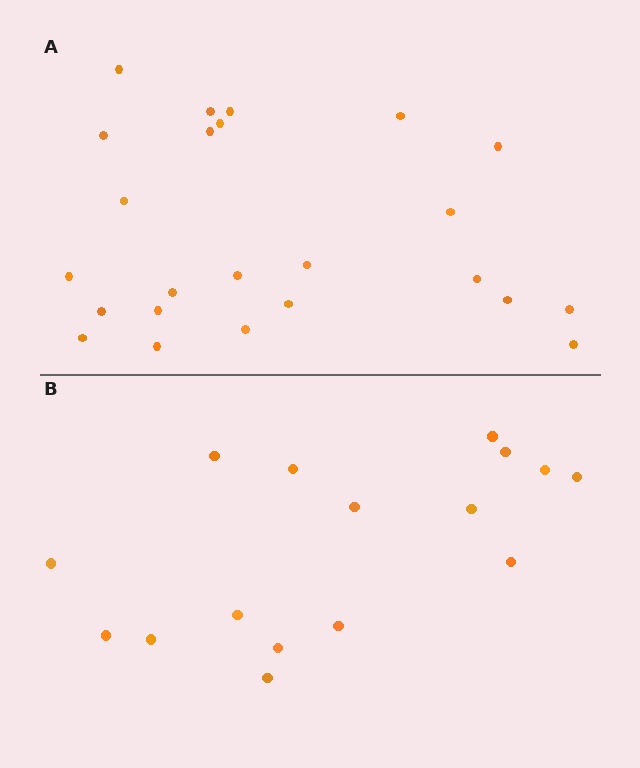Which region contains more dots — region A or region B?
Region A (the top region) has more dots.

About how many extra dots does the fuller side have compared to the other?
Region A has roughly 8 or so more dots than region B.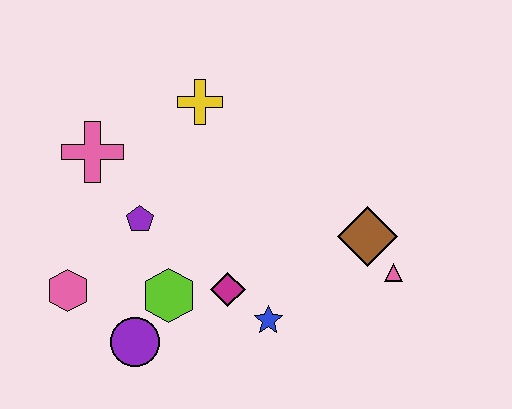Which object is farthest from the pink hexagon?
The pink triangle is farthest from the pink hexagon.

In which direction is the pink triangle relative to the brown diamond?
The pink triangle is below the brown diamond.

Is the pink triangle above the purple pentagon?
No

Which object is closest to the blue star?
The magenta diamond is closest to the blue star.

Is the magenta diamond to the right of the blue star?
No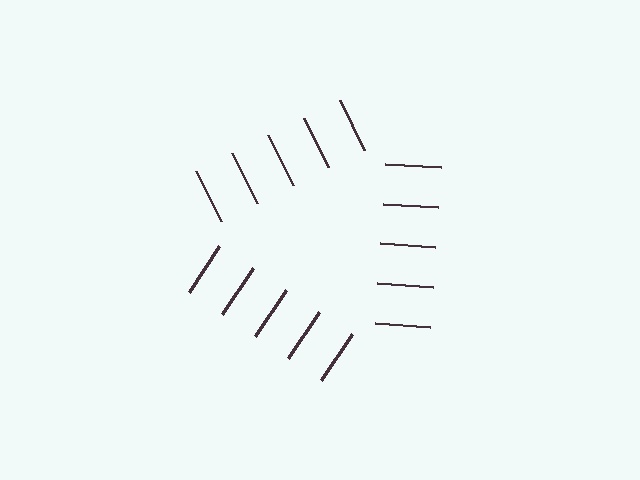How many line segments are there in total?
15 — 5 along each of the 3 edges.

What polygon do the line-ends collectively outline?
An illusory triangle — the line segments terminate on its edges but no continuous stroke is drawn.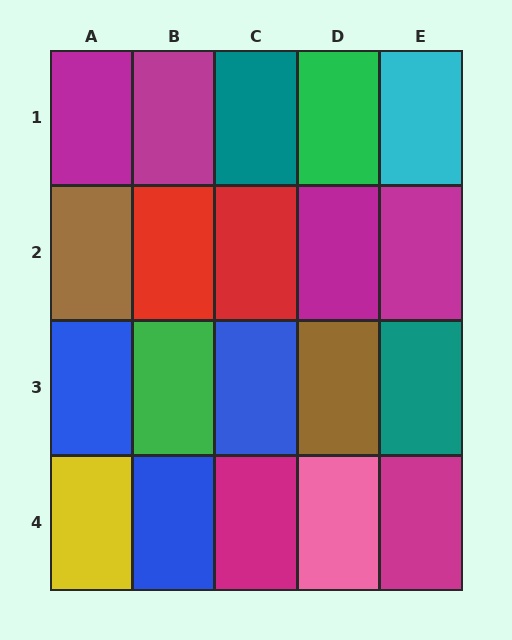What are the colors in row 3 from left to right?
Blue, green, blue, brown, teal.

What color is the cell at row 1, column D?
Green.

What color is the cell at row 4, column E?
Magenta.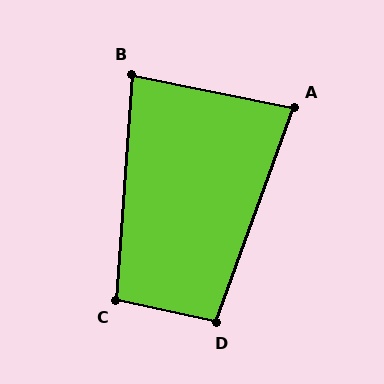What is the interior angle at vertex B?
Approximately 83 degrees (acute).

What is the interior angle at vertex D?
Approximately 97 degrees (obtuse).